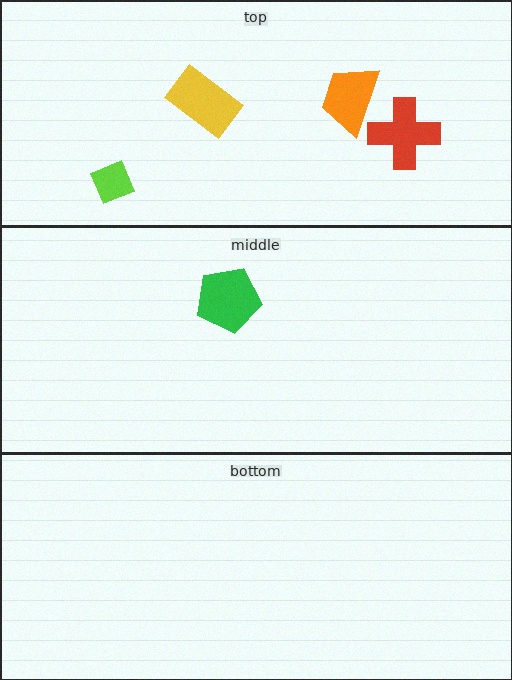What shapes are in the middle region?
The green pentagon.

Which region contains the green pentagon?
The middle region.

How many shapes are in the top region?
4.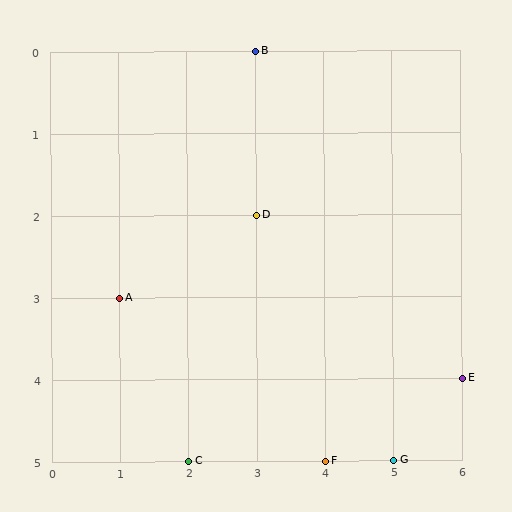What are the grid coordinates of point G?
Point G is at grid coordinates (5, 5).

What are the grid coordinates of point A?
Point A is at grid coordinates (1, 3).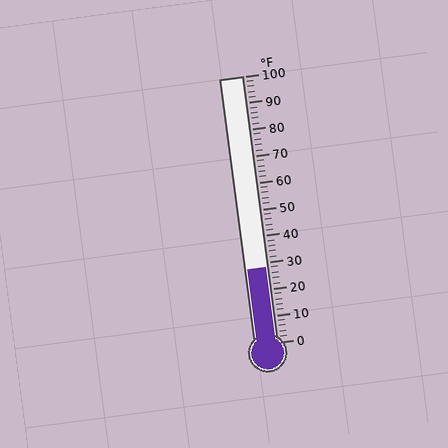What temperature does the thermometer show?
The thermometer shows approximately 28°F.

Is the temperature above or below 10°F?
The temperature is above 10°F.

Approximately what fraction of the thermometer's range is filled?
The thermometer is filled to approximately 30% of its range.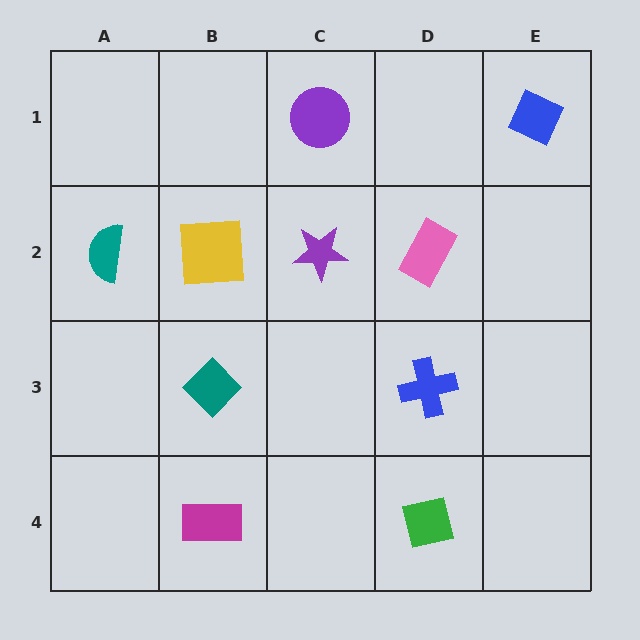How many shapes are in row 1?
2 shapes.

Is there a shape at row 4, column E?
No, that cell is empty.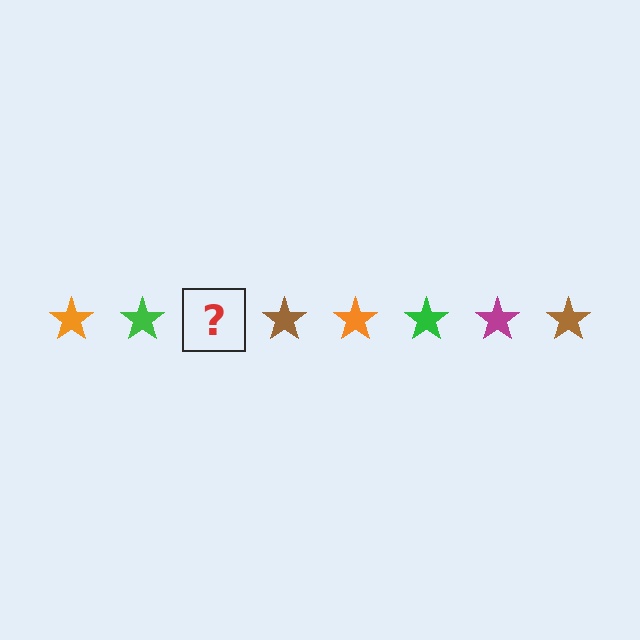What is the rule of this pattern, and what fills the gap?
The rule is that the pattern cycles through orange, green, magenta, brown stars. The gap should be filled with a magenta star.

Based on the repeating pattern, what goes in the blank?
The blank should be a magenta star.